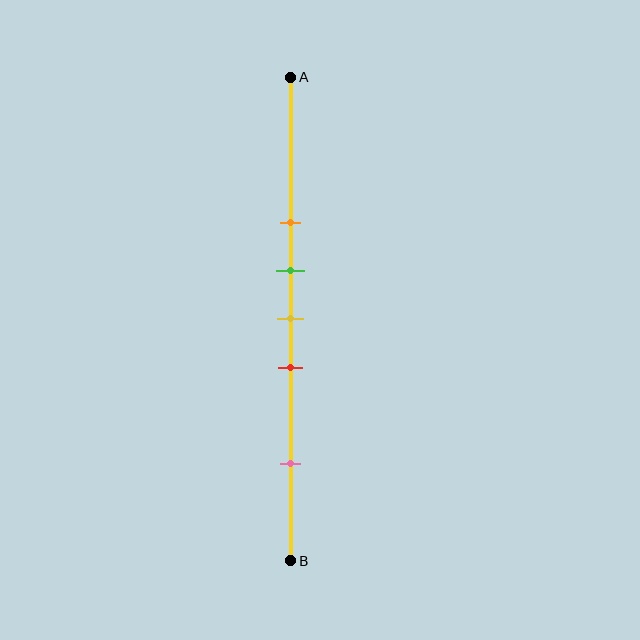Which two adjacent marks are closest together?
The green and yellow marks are the closest adjacent pair.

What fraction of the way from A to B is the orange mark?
The orange mark is approximately 30% (0.3) of the way from A to B.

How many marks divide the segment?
There are 5 marks dividing the segment.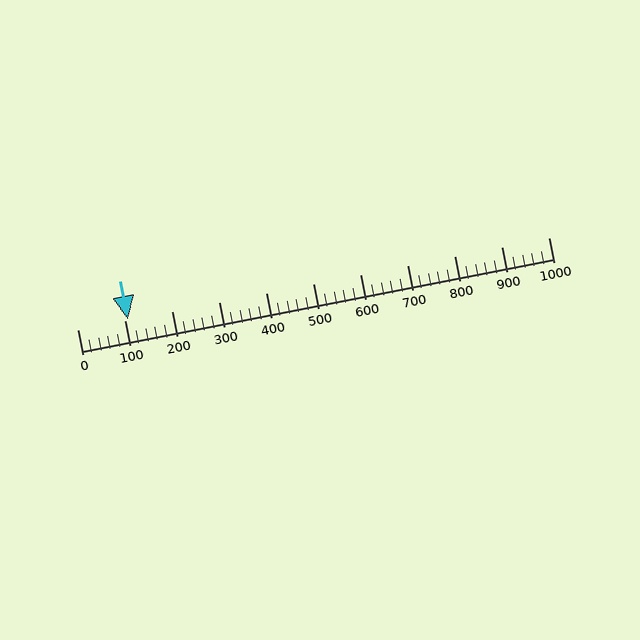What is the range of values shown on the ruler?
The ruler shows values from 0 to 1000.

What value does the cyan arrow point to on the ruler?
The cyan arrow points to approximately 107.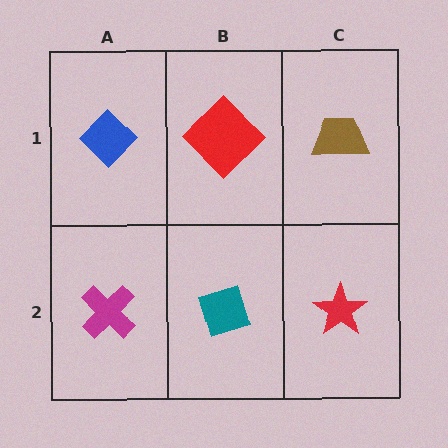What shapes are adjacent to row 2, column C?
A brown trapezoid (row 1, column C), a teal diamond (row 2, column B).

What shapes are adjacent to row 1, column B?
A teal diamond (row 2, column B), a blue diamond (row 1, column A), a brown trapezoid (row 1, column C).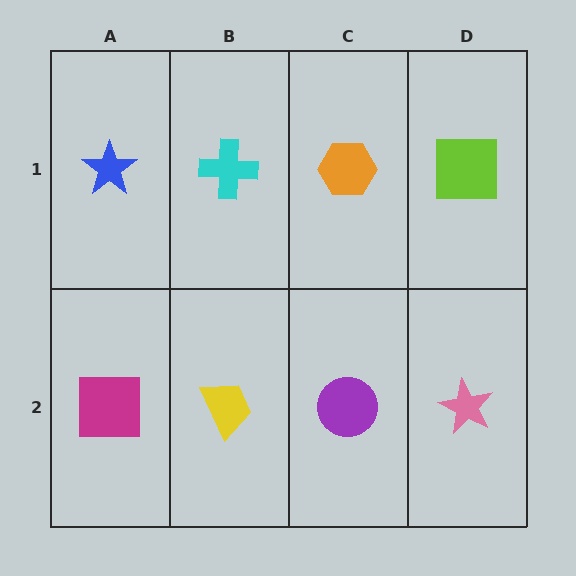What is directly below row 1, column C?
A purple circle.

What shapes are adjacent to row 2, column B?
A cyan cross (row 1, column B), a magenta square (row 2, column A), a purple circle (row 2, column C).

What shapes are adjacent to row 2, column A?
A blue star (row 1, column A), a yellow trapezoid (row 2, column B).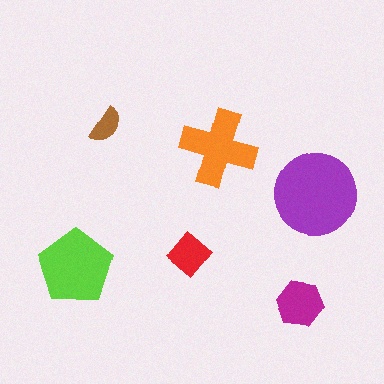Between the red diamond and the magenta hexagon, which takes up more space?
The magenta hexagon.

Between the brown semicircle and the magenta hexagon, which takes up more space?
The magenta hexagon.